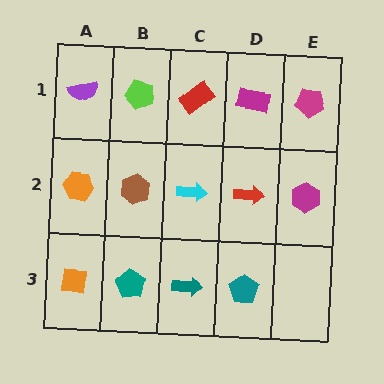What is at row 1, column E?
A magenta pentagon.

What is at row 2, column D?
A red arrow.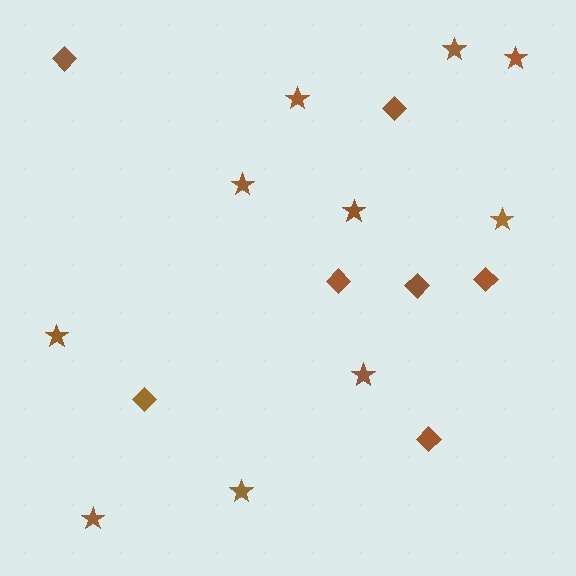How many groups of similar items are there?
There are 2 groups: one group of stars (10) and one group of diamonds (7).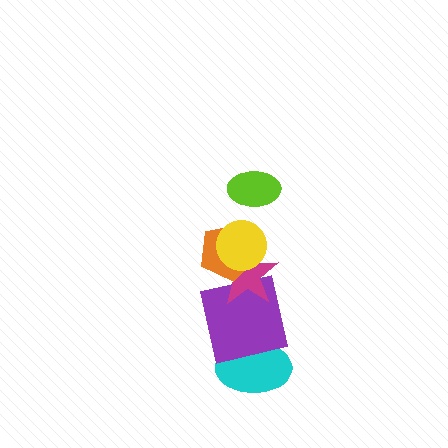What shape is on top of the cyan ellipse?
The purple square is on top of the cyan ellipse.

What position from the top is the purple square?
The purple square is 5th from the top.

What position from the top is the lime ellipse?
The lime ellipse is 1st from the top.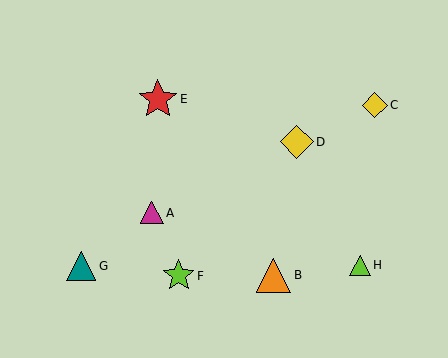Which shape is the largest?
The red star (labeled E) is the largest.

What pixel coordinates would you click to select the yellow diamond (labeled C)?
Click at (375, 105) to select the yellow diamond C.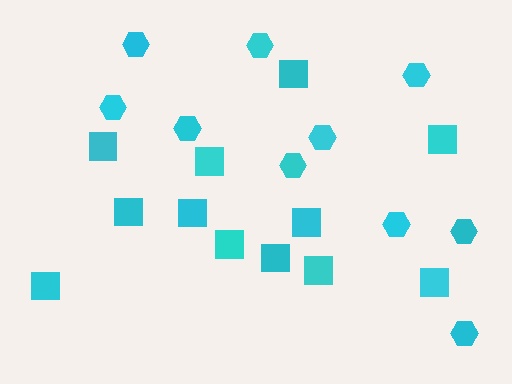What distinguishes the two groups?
There are 2 groups: one group of squares (12) and one group of hexagons (10).